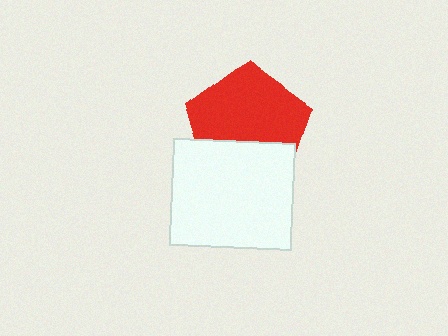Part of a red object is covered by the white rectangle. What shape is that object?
It is a pentagon.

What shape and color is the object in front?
The object in front is a white rectangle.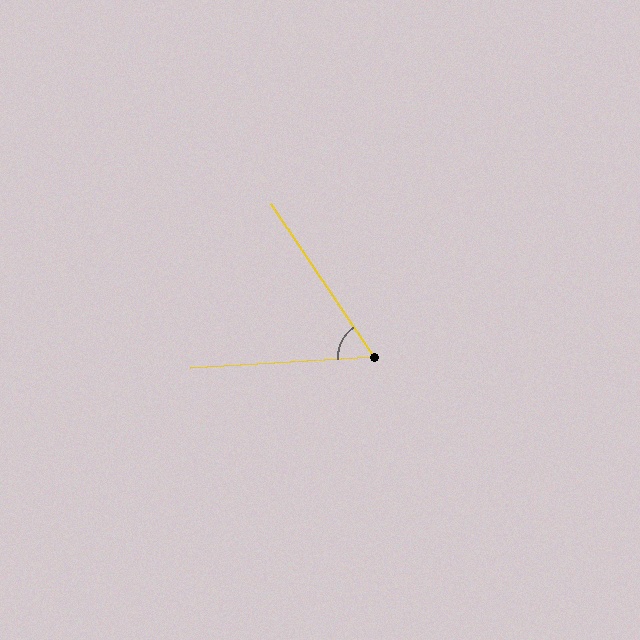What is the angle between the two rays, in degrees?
Approximately 59 degrees.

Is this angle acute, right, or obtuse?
It is acute.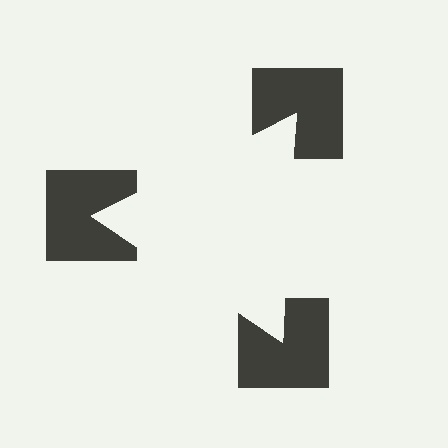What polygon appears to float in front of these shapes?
An illusory triangle — its edges are inferred from the aligned wedge cuts in the notched squares, not physically drawn.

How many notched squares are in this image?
There are 3 — one at each vertex of the illusory triangle.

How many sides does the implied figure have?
3 sides.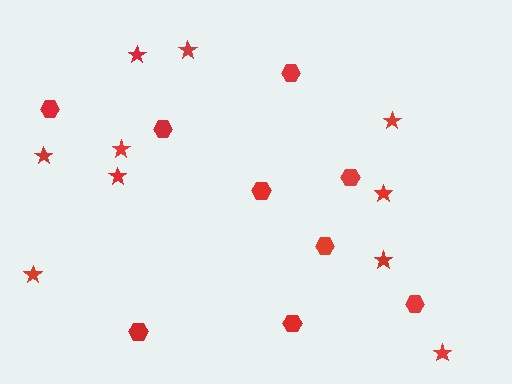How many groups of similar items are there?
There are 2 groups: one group of hexagons (9) and one group of stars (10).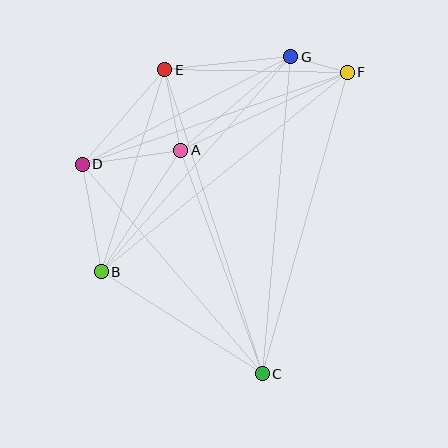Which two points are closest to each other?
Points F and G are closest to each other.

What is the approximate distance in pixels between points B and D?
The distance between B and D is approximately 109 pixels.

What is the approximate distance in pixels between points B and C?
The distance between B and C is approximately 190 pixels.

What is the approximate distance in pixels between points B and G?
The distance between B and G is approximately 286 pixels.